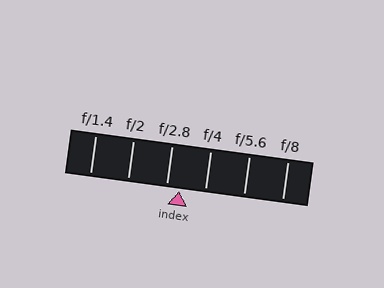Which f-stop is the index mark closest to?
The index mark is closest to f/2.8.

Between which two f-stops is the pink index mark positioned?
The index mark is between f/2.8 and f/4.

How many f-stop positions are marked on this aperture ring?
There are 6 f-stop positions marked.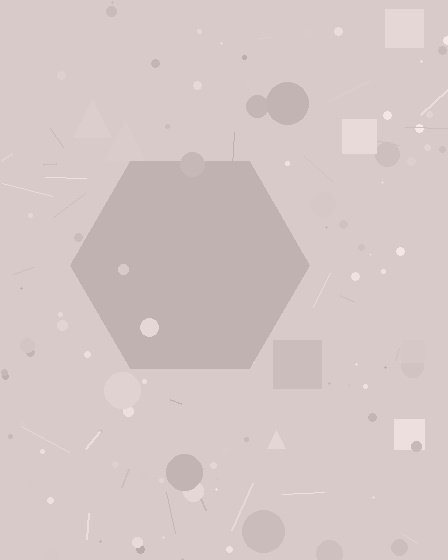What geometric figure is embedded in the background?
A hexagon is embedded in the background.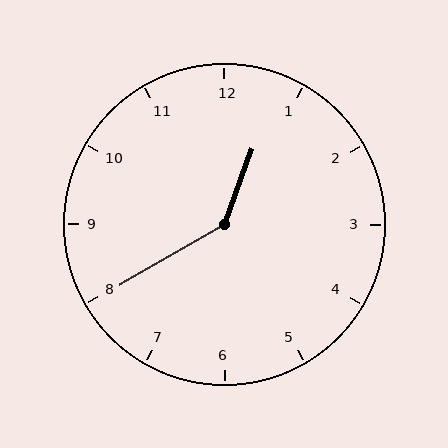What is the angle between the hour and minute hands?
Approximately 140 degrees.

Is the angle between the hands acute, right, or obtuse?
It is obtuse.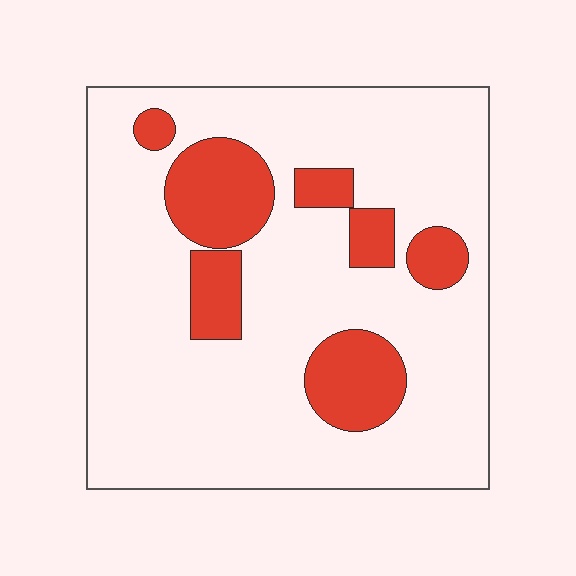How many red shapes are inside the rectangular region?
7.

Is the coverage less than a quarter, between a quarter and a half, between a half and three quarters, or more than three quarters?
Less than a quarter.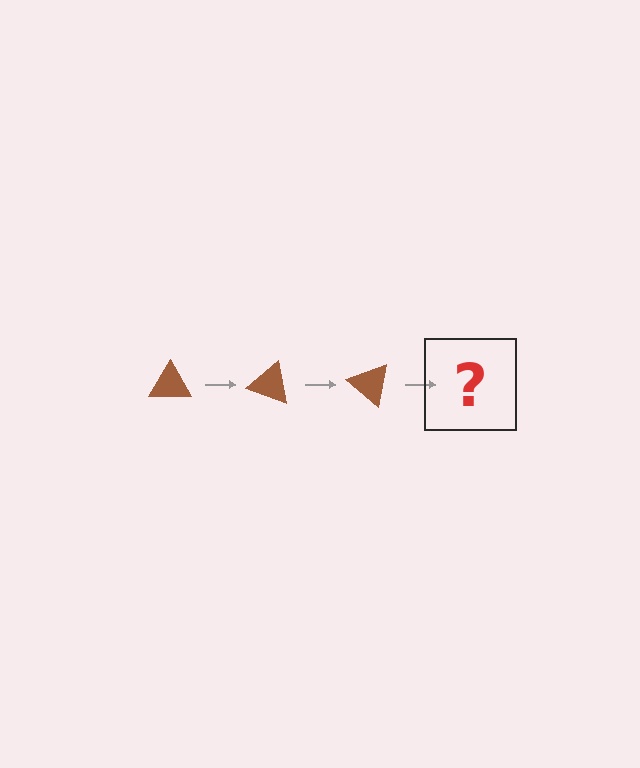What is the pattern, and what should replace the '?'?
The pattern is that the triangle rotates 20 degrees each step. The '?' should be a brown triangle rotated 60 degrees.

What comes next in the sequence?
The next element should be a brown triangle rotated 60 degrees.